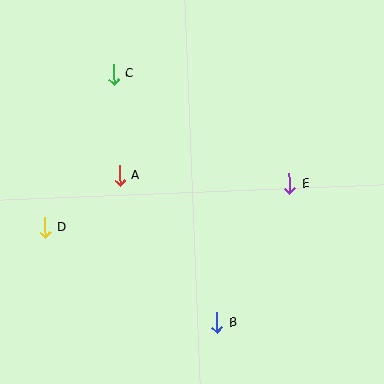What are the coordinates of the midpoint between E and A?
The midpoint between E and A is at (205, 180).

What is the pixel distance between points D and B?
The distance between D and B is 197 pixels.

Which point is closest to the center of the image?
Point A at (120, 176) is closest to the center.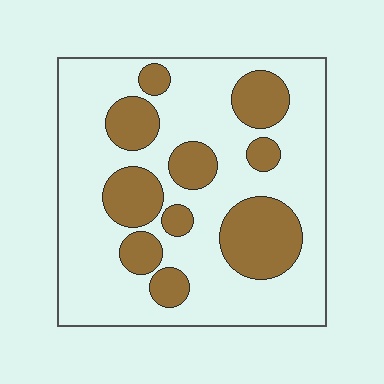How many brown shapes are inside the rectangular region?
10.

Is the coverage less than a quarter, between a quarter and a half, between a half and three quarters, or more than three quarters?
Between a quarter and a half.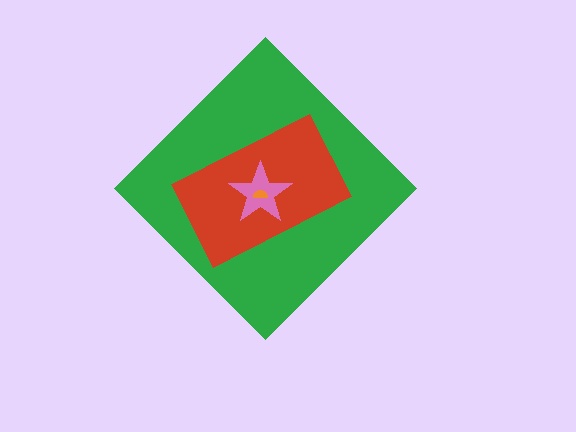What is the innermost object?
The orange semicircle.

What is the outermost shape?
The green diamond.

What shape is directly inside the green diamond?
The red rectangle.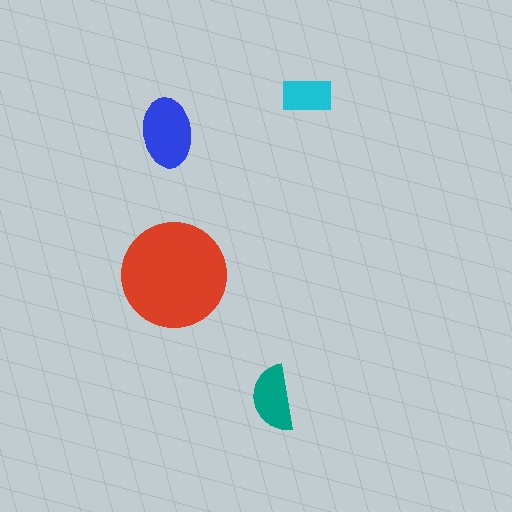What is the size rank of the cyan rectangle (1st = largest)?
4th.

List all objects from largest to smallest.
The red circle, the blue ellipse, the teal semicircle, the cyan rectangle.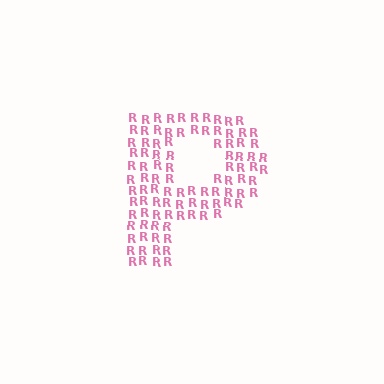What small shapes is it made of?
It is made of small letter R's.